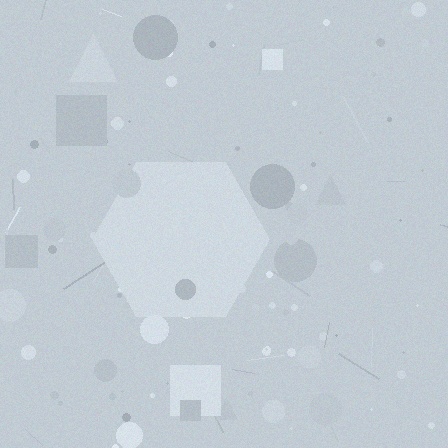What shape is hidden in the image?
A hexagon is hidden in the image.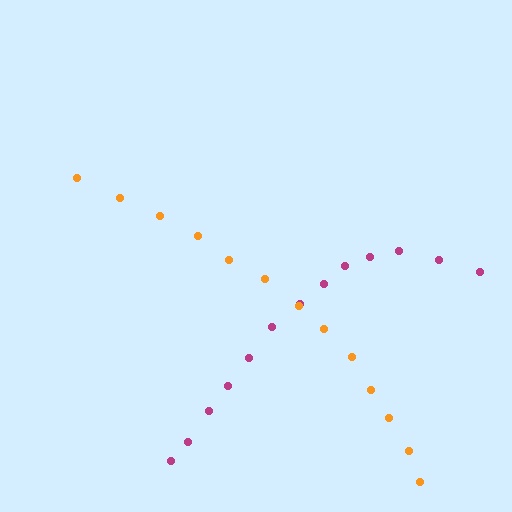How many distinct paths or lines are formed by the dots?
There are 2 distinct paths.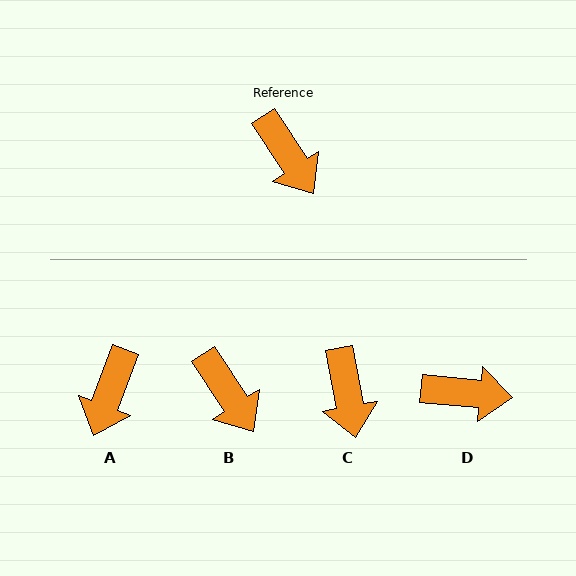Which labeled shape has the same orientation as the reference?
B.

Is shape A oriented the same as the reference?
No, it is off by about 54 degrees.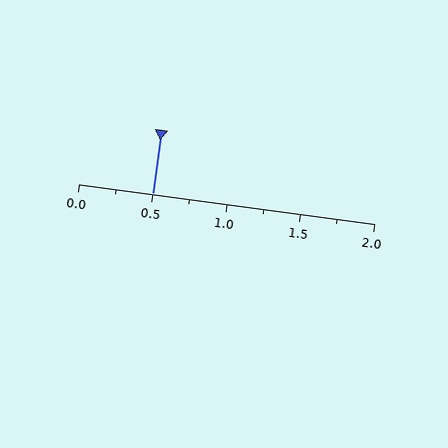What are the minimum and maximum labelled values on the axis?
The axis runs from 0.0 to 2.0.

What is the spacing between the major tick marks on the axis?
The major ticks are spaced 0.5 apart.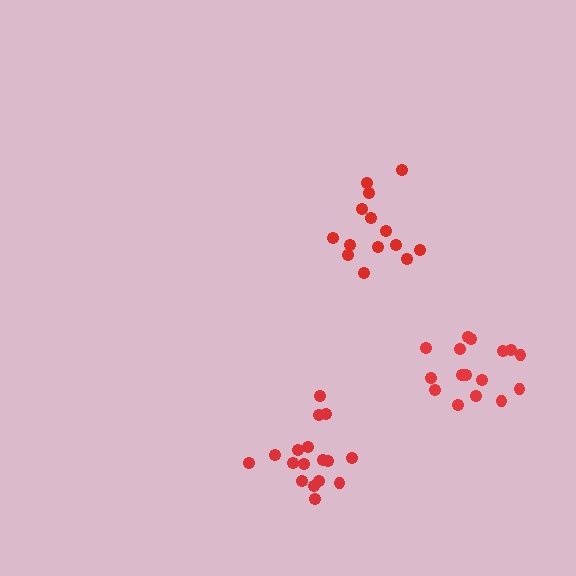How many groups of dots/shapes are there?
There are 3 groups.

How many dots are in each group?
Group 1: 16 dots, Group 2: 14 dots, Group 3: 17 dots (47 total).